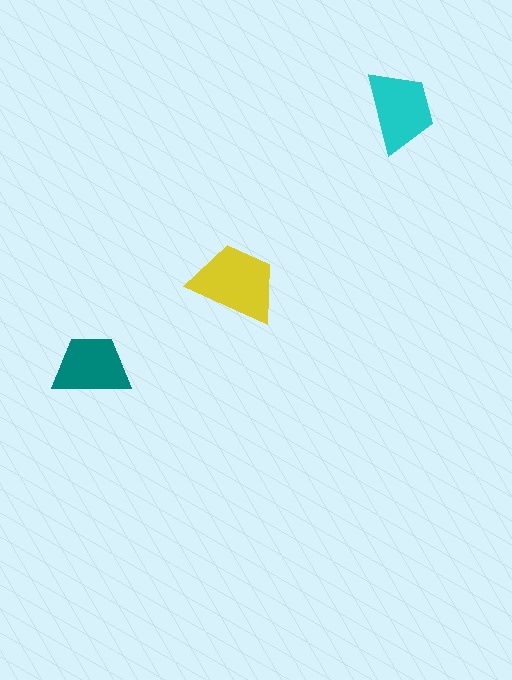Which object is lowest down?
The teal trapezoid is bottommost.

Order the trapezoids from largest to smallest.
the yellow one, the cyan one, the teal one.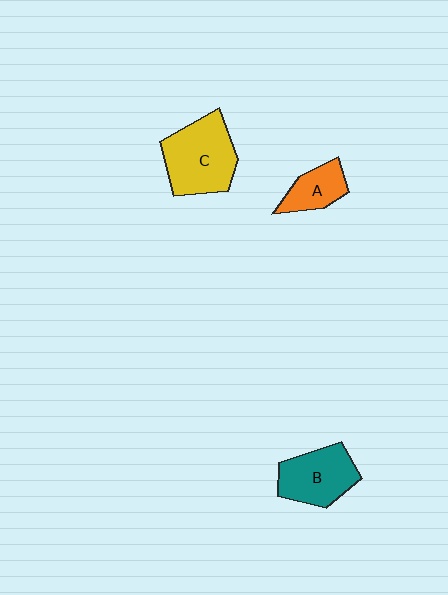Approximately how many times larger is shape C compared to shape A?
Approximately 2.0 times.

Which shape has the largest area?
Shape C (yellow).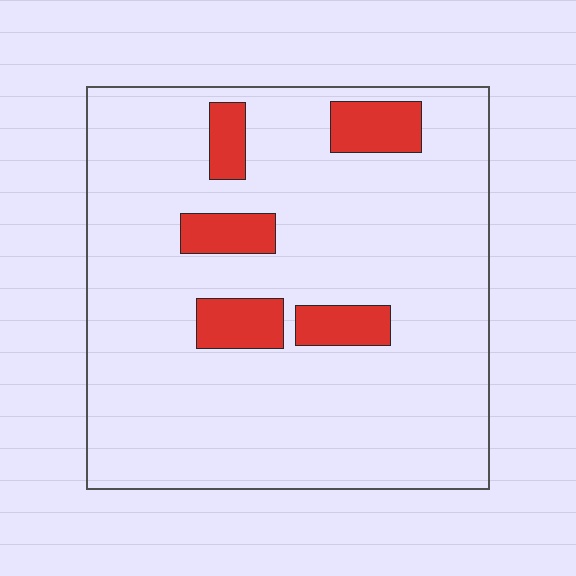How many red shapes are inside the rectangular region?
5.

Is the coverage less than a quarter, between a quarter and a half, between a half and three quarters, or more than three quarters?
Less than a quarter.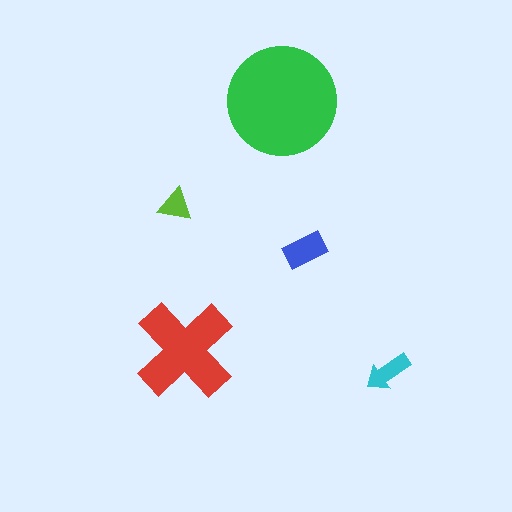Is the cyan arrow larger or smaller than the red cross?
Smaller.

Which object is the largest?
The green circle.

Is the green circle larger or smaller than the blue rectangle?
Larger.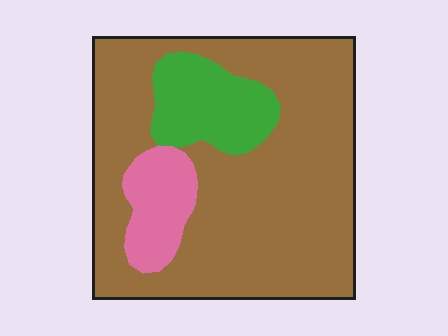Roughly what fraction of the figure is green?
Green covers about 15% of the figure.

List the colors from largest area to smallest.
From largest to smallest: brown, green, pink.